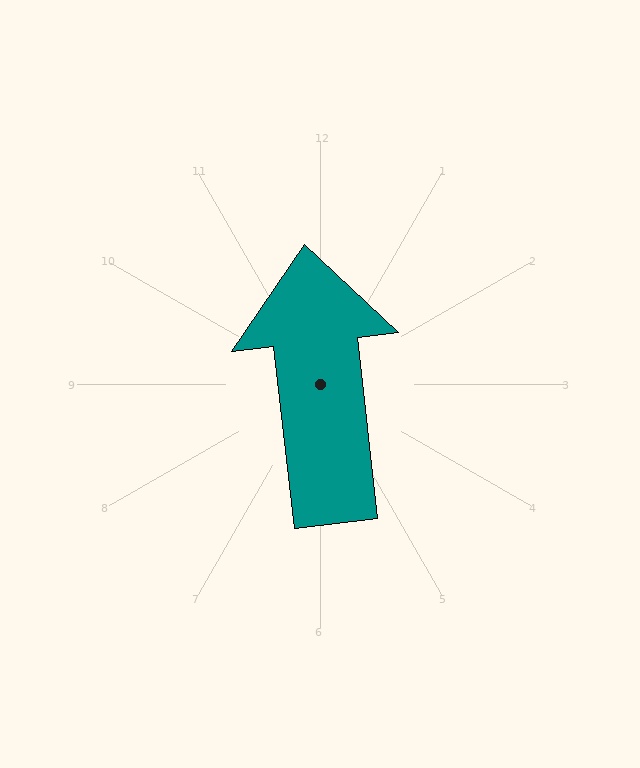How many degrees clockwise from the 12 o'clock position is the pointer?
Approximately 354 degrees.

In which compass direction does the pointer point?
North.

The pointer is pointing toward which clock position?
Roughly 12 o'clock.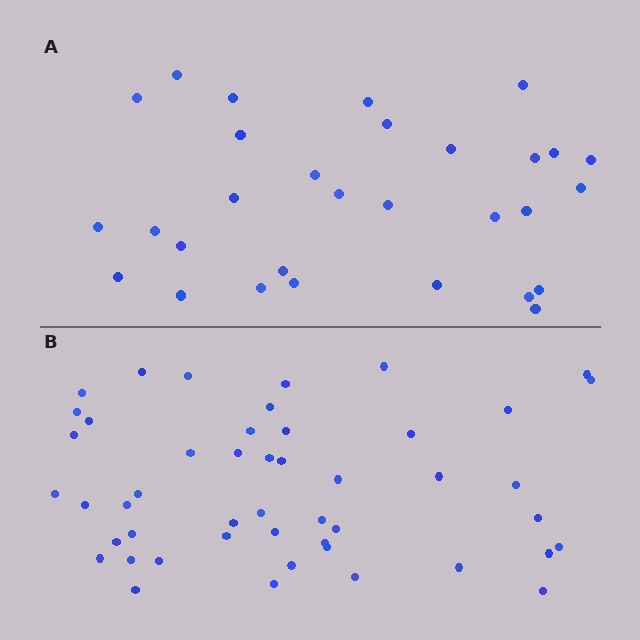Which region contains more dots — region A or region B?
Region B (the bottom region) has more dots.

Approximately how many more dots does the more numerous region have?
Region B has approximately 20 more dots than region A.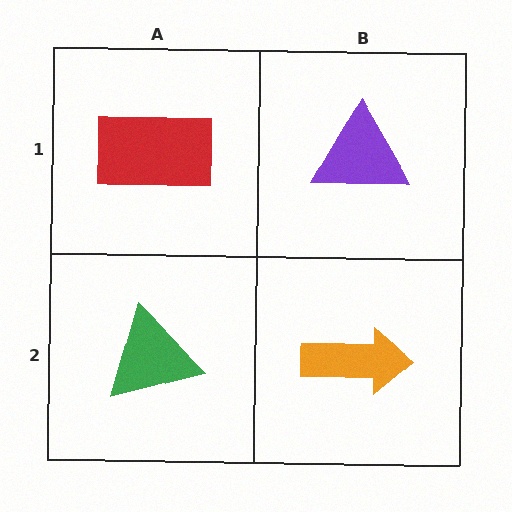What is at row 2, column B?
An orange arrow.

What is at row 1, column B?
A purple triangle.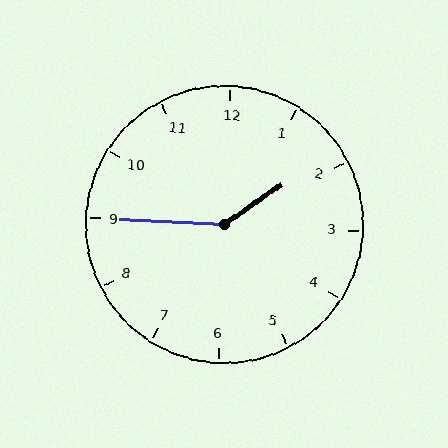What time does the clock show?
1:45.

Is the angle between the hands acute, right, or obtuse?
It is obtuse.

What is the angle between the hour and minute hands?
Approximately 142 degrees.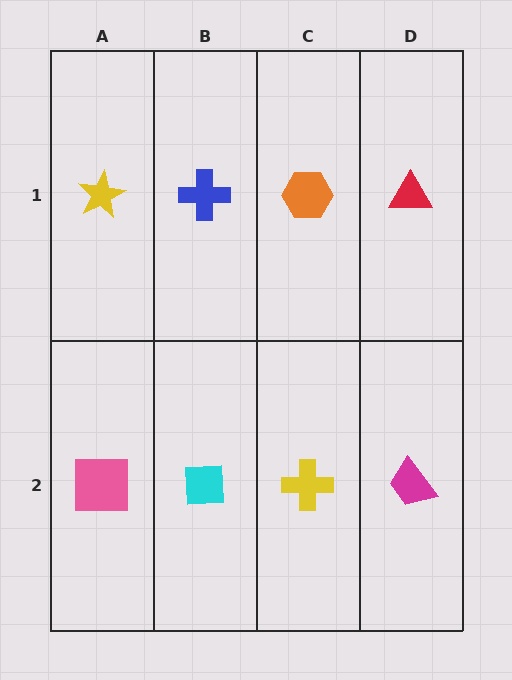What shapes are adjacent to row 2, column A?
A yellow star (row 1, column A), a cyan square (row 2, column B).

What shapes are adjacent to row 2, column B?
A blue cross (row 1, column B), a pink square (row 2, column A), a yellow cross (row 2, column C).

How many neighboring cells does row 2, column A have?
2.